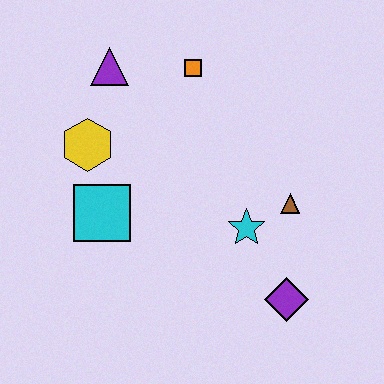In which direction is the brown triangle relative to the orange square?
The brown triangle is below the orange square.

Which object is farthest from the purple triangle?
The purple diamond is farthest from the purple triangle.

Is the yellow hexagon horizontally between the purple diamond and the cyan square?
No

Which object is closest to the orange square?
The purple triangle is closest to the orange square.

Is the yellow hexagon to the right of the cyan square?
No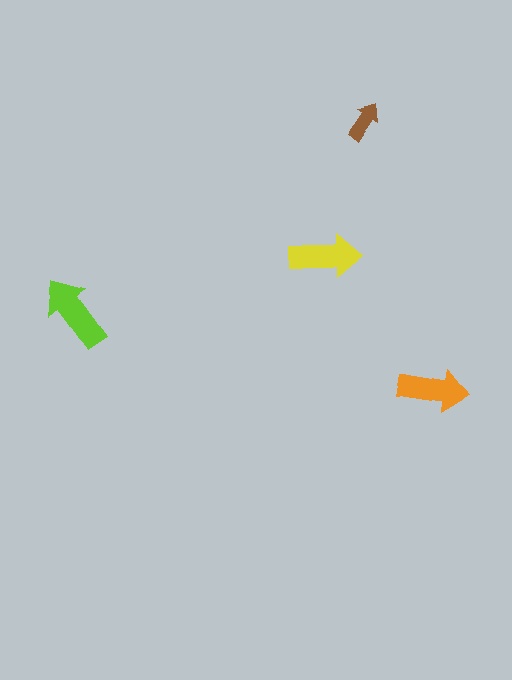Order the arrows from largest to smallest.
the lime one, the yellow one, the orange one, the brown one.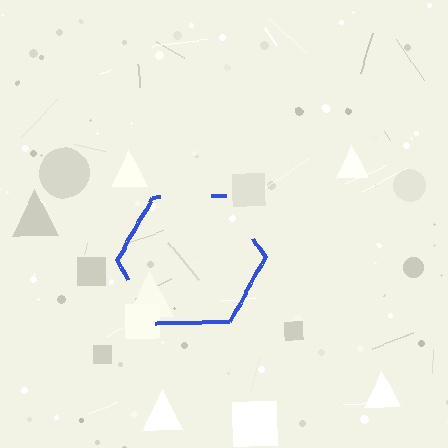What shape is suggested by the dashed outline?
The dashed outline suggests a hexagon.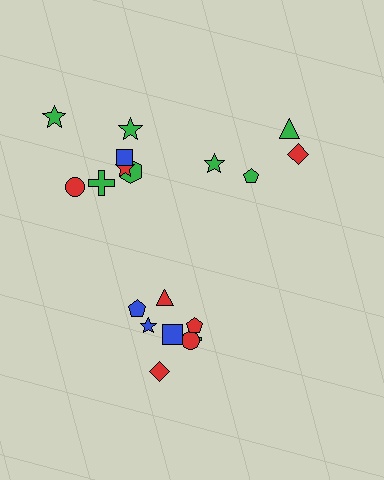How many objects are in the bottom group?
There are 8 objects.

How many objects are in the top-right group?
There are 4 objects.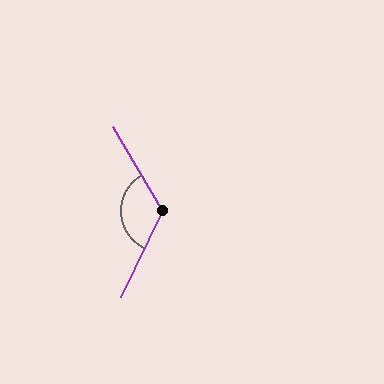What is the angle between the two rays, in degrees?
Approximately 124 degrees.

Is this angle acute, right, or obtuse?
It is obtuse.